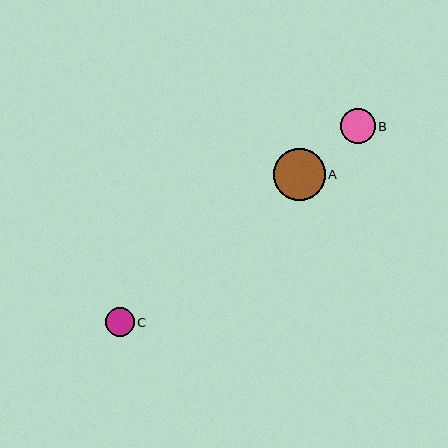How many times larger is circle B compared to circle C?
Circle B is approximately 1.2 times the size of circle C.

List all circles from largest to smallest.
From largest to smallest: A, B, C.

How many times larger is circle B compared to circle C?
Circle B is approximately 1.2 times the size of circle C.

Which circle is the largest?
Circle A is the largest with a size of approximately 52 pixels.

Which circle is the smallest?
Circle C is the smallest with a size of approximately 29 pixels.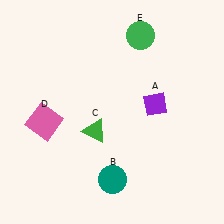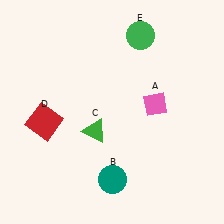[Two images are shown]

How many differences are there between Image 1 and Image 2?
There are 2 differences between the two images.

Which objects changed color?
A changed from purple to pink. D changed from pink to red.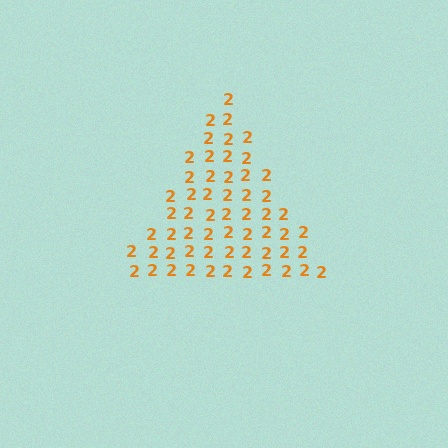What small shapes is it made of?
It is made of small digit 2's.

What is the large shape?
The large shape is a triangle.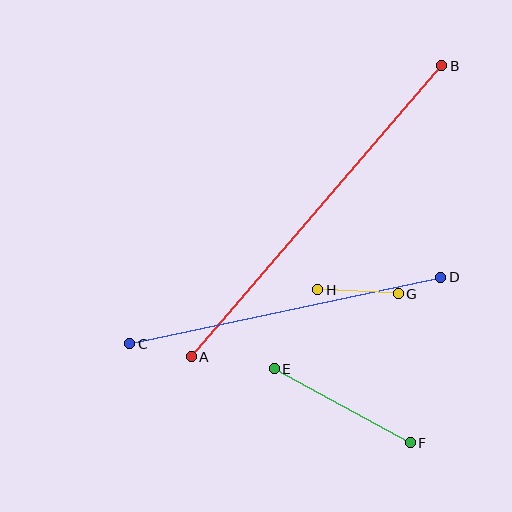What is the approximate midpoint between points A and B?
The midpoint is at approximately (317, 211) pixels.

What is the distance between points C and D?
The distance is approximately 318 pixels.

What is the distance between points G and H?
The distance is approximately 80 pixels.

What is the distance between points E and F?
The distance is approximately 155 pixels.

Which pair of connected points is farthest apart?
Points A and B are farthest apart.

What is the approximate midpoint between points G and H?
The midpoint is at approximately (358, 292) pixels.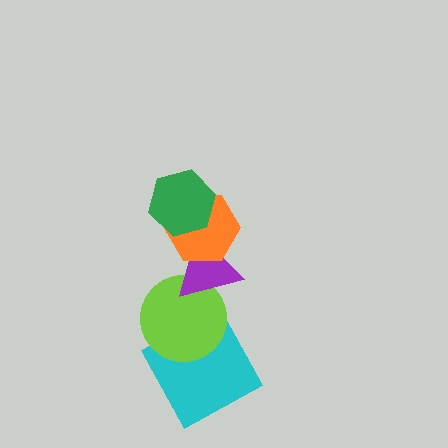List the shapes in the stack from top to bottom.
From top to bottom: the green hexagon, the orange hexagon, the purple triangle, the lime circle, the cyan square.